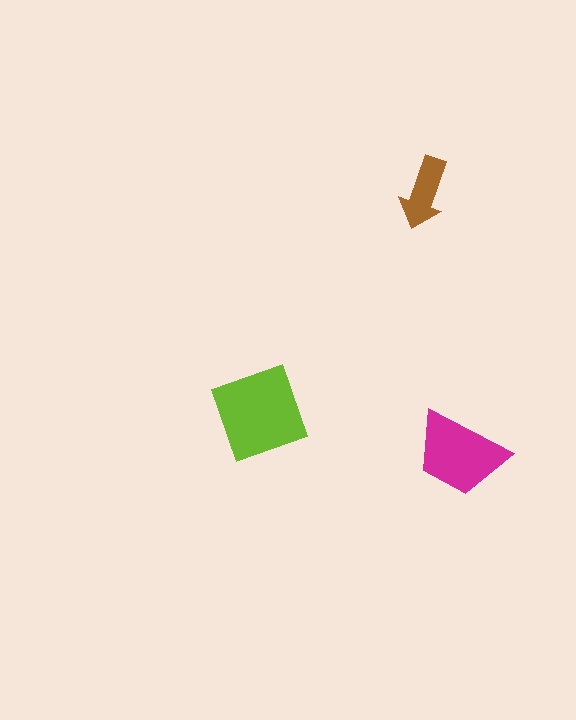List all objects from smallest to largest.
The brown arrow, the magenta trapezoid, the lime square.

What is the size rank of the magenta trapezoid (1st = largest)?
2nd.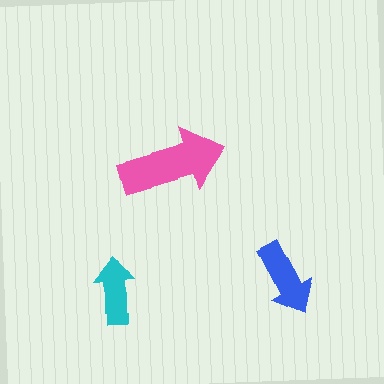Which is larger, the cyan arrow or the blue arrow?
The blue one.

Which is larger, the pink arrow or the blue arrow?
The pink one.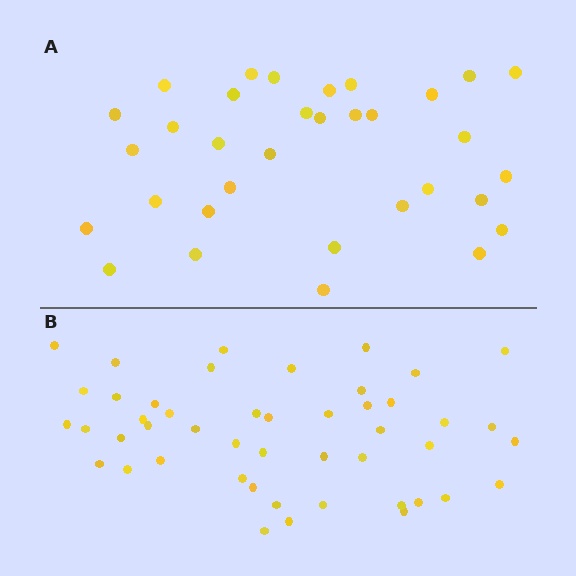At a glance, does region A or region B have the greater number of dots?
Region B (the bottom region) has more dots.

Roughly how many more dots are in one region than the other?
Region B has approximately 15 more dots than region A.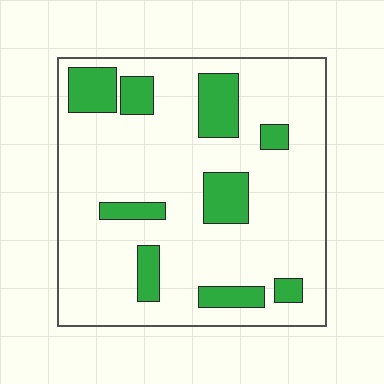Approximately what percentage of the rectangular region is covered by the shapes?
Approximately 20%.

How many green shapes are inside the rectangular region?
9.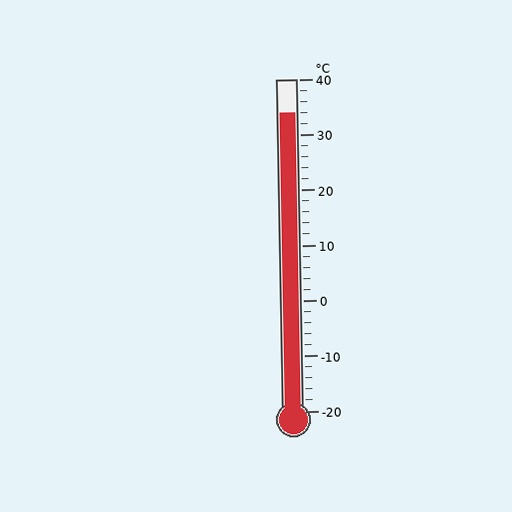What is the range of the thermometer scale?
The thermometer scale ranges from -20°C to 40°C.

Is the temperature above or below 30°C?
The temperature is above 30°C.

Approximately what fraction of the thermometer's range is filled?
The thermometer is filled to approximately 90% of its range.